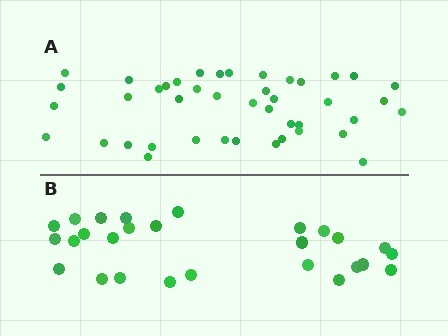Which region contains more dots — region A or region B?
Region A (the top region) has more dots.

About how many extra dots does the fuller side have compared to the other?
Region A has approximately 15 more dots than region B.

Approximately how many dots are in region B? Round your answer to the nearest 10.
About 30 dots. (The exact count is 27, which rounds to 30.)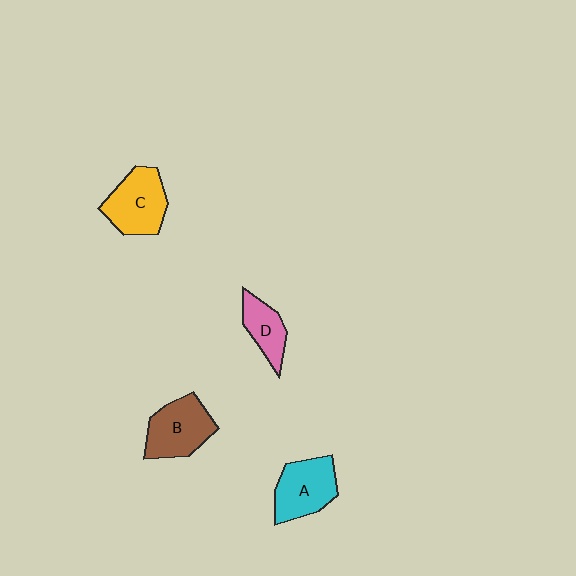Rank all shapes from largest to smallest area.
From largest to smallest: C (yellow), B (brown), A (cyan), D (pink).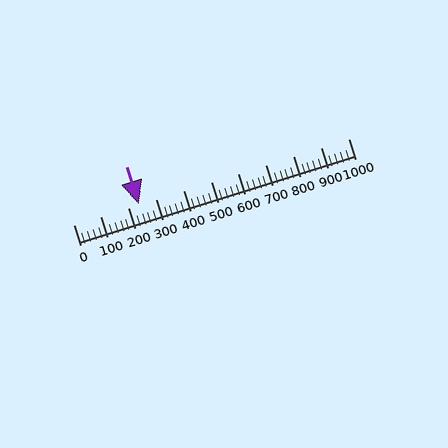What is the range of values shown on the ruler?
The ruler shows values from 0 to 1000.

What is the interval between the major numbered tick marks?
The major tick marks are spaced 100 units apart.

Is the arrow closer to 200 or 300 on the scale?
The arrow is closer to 200.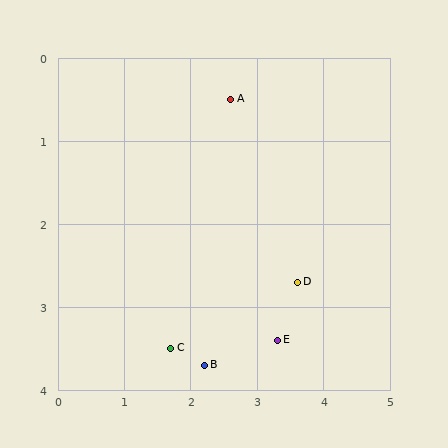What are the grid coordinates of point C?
Point C is at approximately (1.7, 3.5).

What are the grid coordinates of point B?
Point B is at approximately (2.2, 3.7).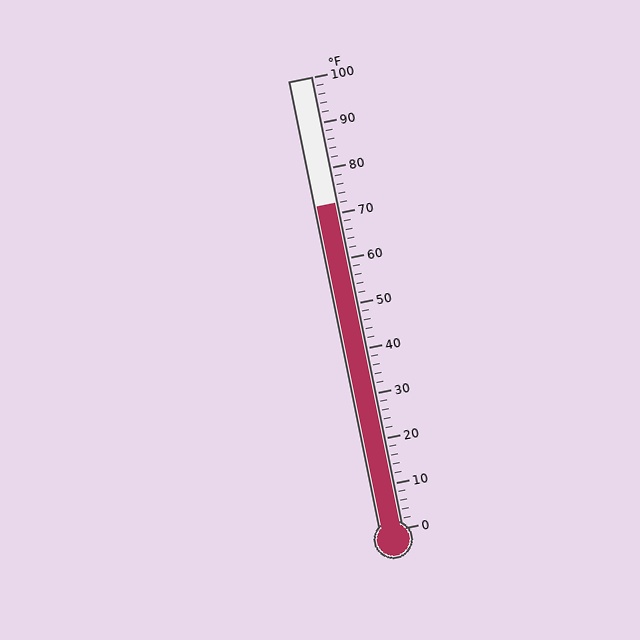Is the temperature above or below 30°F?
The temperature is above 30°F.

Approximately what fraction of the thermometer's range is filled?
The thermometer is filled to approximately 70% of its range.